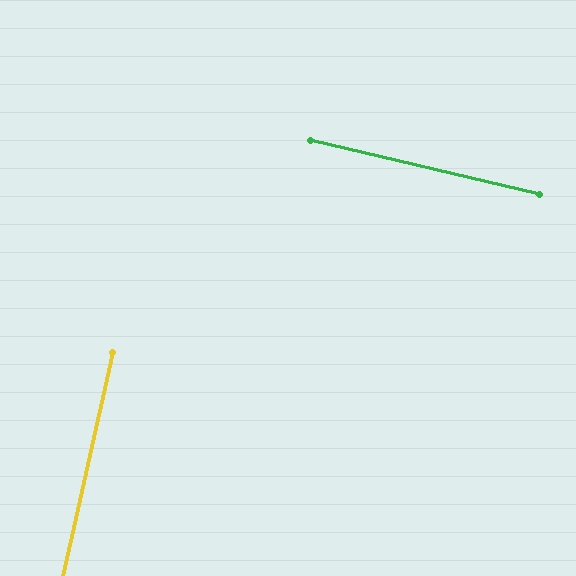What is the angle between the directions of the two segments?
Approximately 89 degrees.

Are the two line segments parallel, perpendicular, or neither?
Perpendicular — they meet at approximately 89°.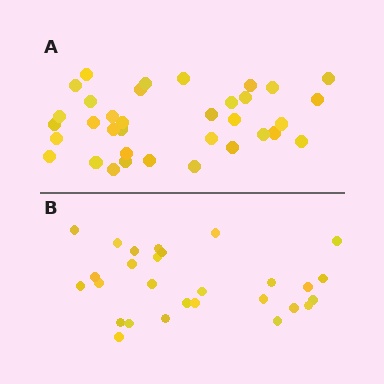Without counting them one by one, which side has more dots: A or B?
Region A (the top region) has more dots.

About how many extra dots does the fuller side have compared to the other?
Region A has roughly 8 or so more dots than region B.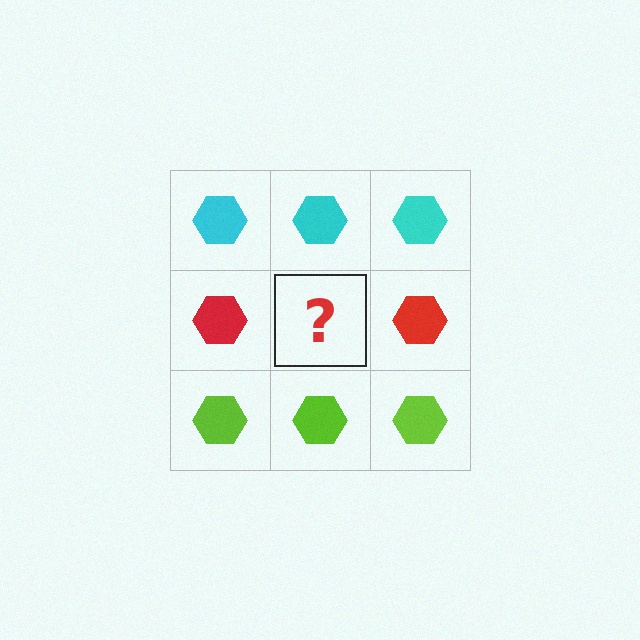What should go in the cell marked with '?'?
The missing cell should contain a red hexagon.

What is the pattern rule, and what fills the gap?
The rule is that each row has a consistent color. The gap should be filled with a red hexagon.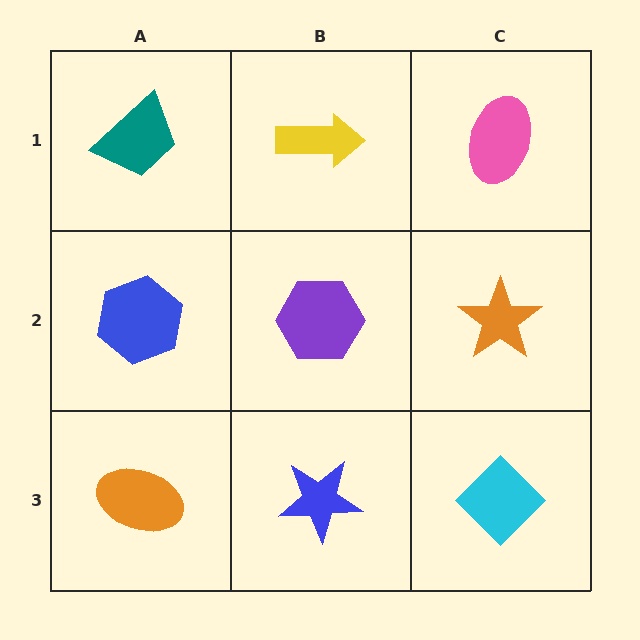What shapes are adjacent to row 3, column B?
A purple hexagon (row 2, column B), an orange ellipse (row 3, column A), a cyan diamond (row 3, column C).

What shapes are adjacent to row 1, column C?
An orange star (row 2, column C), a yellow arrow (row 1, column B).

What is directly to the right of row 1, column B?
A pink ellipse.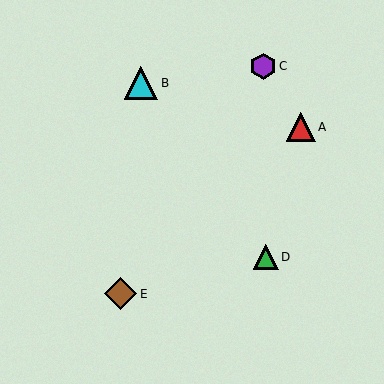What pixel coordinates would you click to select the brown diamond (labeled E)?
Click at (121, 294) to select the brown diamond E.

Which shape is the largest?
The cyan triangle (labeled B) is the largest.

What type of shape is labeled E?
Shape E is a brown diamond.